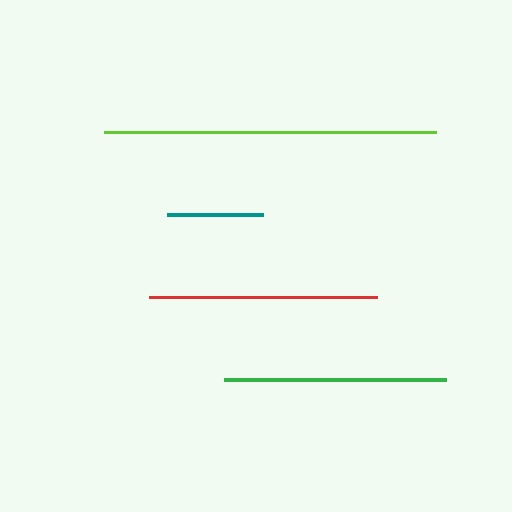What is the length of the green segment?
The green segment is approximately 222 pixels long.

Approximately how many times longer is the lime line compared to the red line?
The lime line is approximately 1.5 times the length of the red line.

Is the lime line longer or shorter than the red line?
The lime line is longer than the red line.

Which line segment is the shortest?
The teal line is the shortest at approximately 96 pixels.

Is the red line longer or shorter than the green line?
The red line is longer than the green line.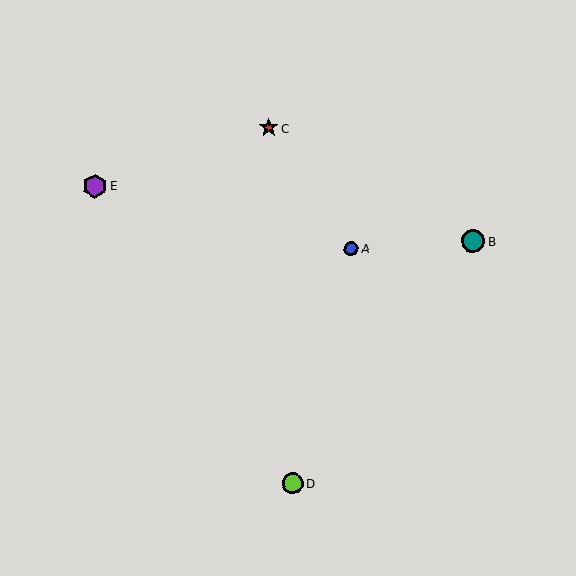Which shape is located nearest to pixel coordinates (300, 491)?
The lime circle (labeled D) at (293, 483) is nearest to that location.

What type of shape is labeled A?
Shape A is a blue circle.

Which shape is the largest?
The purple hexagon (labeled E) is the largest.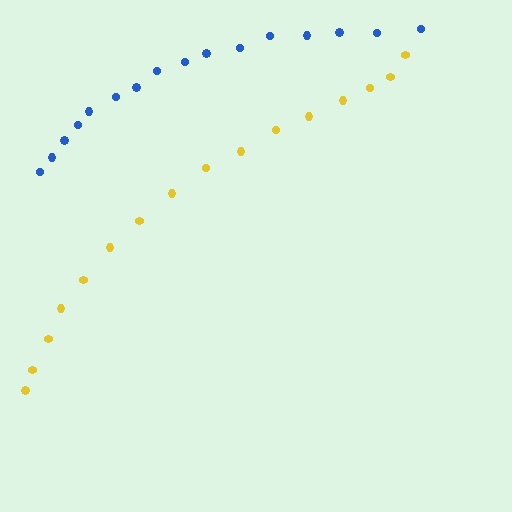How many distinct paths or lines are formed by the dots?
There are 2 distinct paths.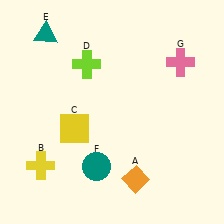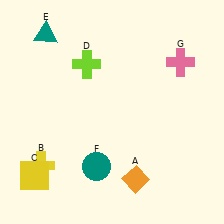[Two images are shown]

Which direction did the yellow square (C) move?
The yellow square (C) moved down.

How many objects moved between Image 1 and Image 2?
1 object moved between the two images.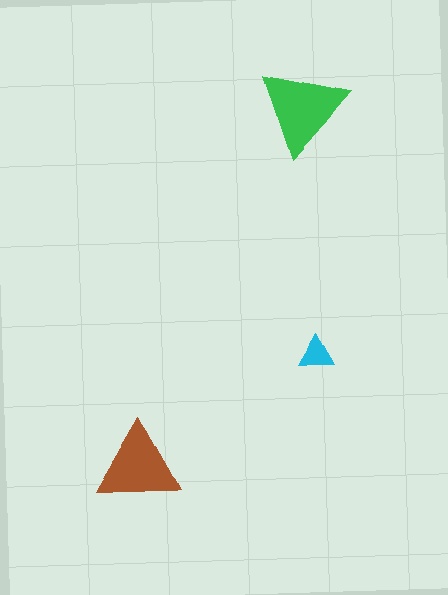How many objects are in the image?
There are 3 objects in the image.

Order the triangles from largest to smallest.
the green one, the brown one, the cyan one.